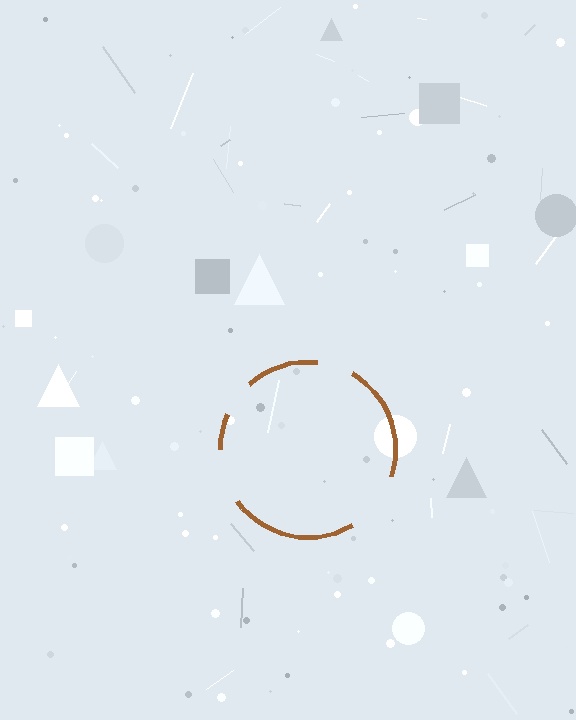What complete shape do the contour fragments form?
The contour fragments form a circle.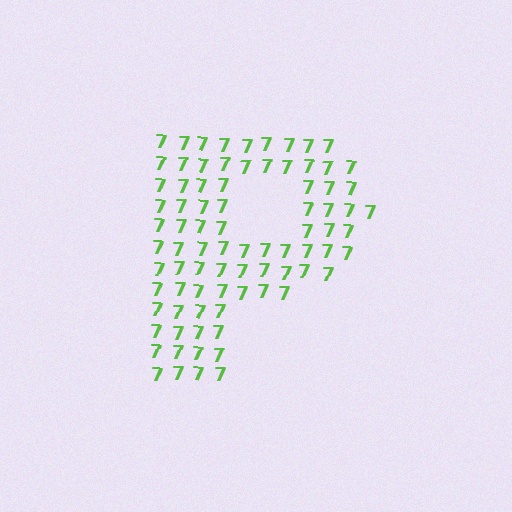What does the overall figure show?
The overall figure shows the letter P.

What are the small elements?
The small elements are digit 7's.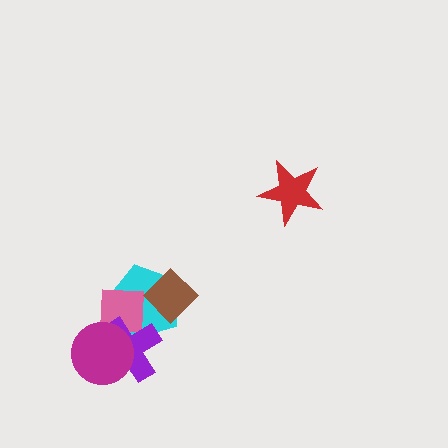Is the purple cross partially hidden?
Yes, it is partially covered by another shape.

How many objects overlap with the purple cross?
3 objects overlap with the purple cross.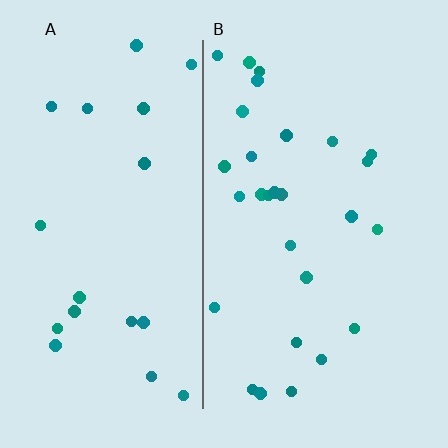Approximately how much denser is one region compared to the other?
Approximately 1.4× — region B over region A.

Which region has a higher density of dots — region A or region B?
B (the right).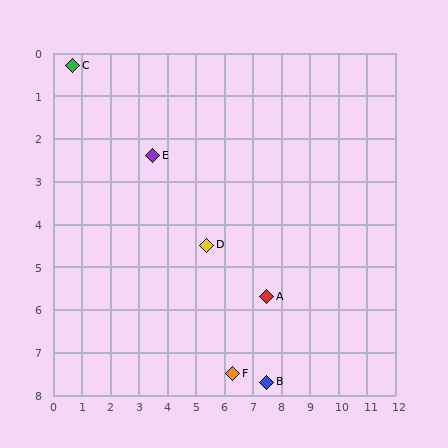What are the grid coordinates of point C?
Point C is at approximately (0.7, 0.3).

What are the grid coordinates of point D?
Point D is at approximately (5.4, 4.5).